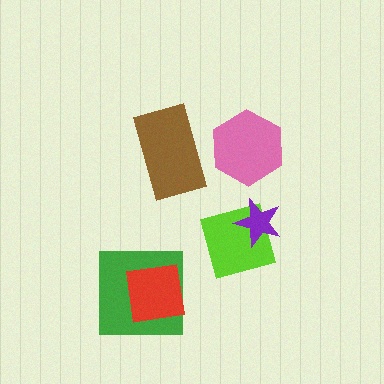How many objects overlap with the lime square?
1 object overlaps with the lime square.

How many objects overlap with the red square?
1 object overlaps with the red square.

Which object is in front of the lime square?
The purple star is in front of the lime square.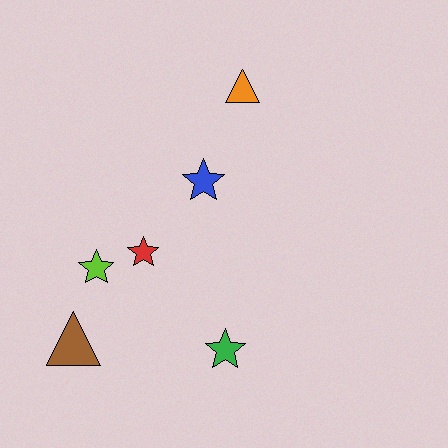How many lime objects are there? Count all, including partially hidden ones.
There is 1 lime object.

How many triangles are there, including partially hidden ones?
There are 2 triangles.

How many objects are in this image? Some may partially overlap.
There are 6 objects.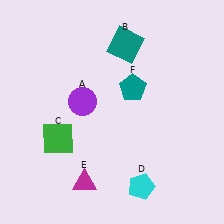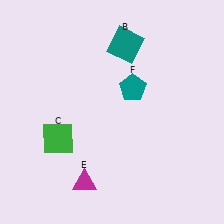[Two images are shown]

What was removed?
The purple circle (A), the cyan pentagon (D) were removed in Image 2.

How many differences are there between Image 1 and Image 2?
There are 2 differences between the two images.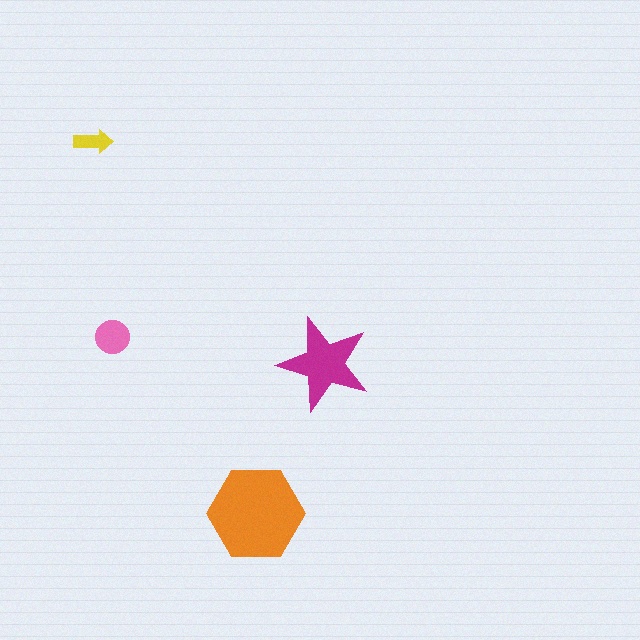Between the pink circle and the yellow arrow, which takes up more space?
The pink circle.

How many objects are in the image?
There are 4 objects in the image.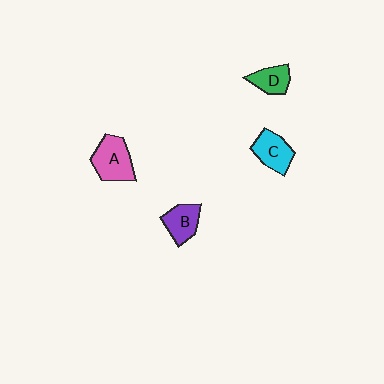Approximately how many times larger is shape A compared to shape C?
Approximately 1.2 times.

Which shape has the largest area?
Shape A (pink).